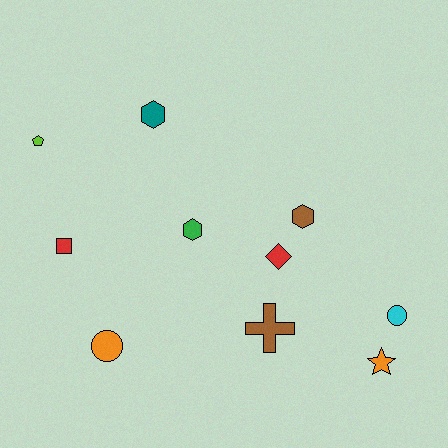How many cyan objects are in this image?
There is 1 cyan object.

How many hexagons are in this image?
There are 3 hexagons.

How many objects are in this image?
There are 10 objects.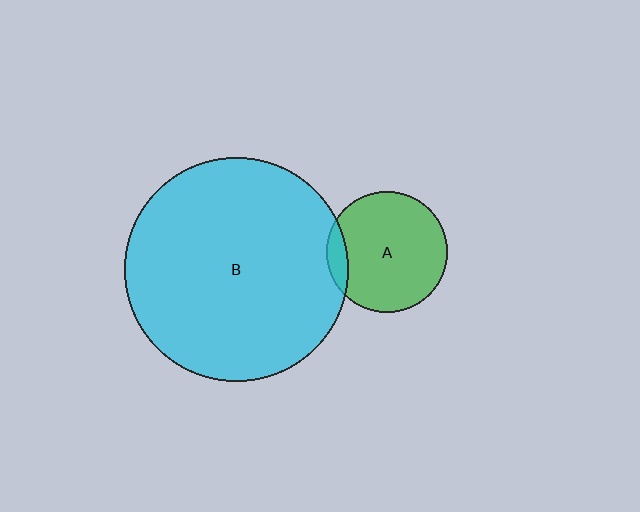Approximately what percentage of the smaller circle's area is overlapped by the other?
Approximately 10%.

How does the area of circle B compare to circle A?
Approximately 3.4 times.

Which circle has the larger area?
Circle B (cyan).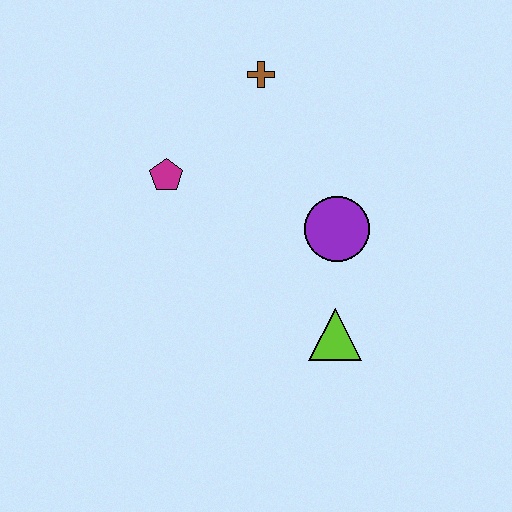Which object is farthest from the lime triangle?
The brown cross is farthest from the lime triangle.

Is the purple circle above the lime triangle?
Yes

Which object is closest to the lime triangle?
The purple circle is closest to the lime triangle.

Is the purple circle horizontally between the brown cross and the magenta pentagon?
No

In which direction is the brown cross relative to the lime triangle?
The brown cross is above the lime triangle.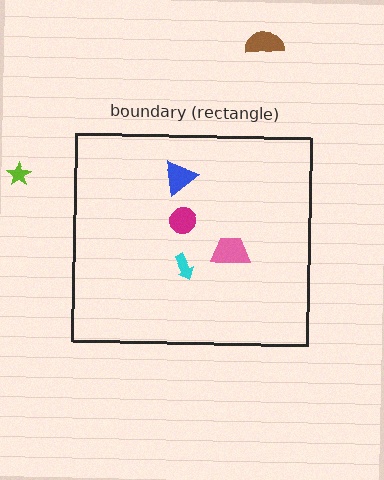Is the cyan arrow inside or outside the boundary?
Inside.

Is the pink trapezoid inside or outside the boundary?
Inside.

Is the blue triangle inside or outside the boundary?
Inside.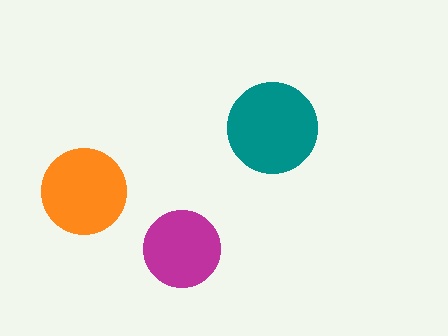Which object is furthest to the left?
The orange circle is leftmost.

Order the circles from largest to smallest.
the teal one, the orange one, the magenta one.